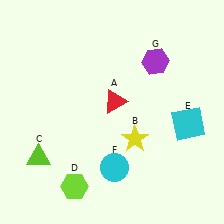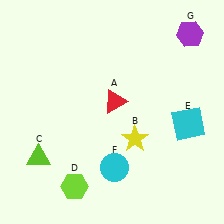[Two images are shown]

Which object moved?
The purple hexagon (G) moved right.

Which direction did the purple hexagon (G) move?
The purple hexagon (G) moved right.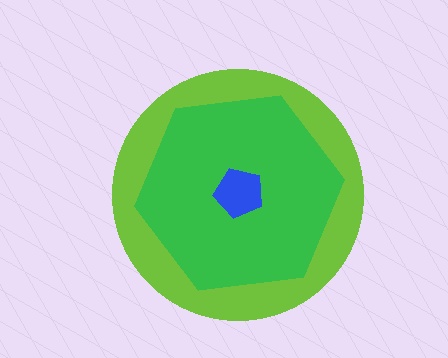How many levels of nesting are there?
3.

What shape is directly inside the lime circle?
The green hexagon.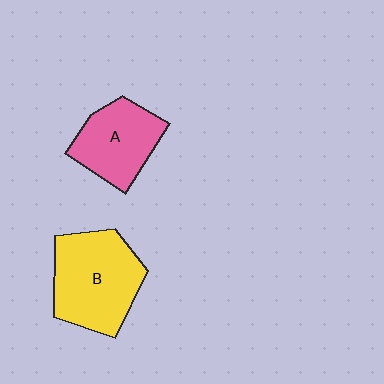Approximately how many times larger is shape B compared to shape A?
Approximately 1.4 times.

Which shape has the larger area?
Shape B (yellow).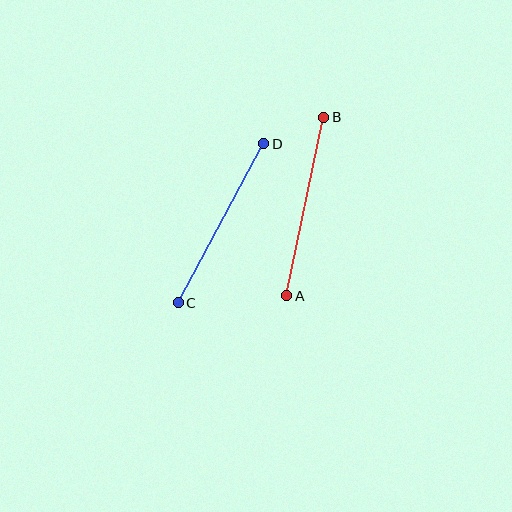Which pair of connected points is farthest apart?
Points A and B are farthest apart.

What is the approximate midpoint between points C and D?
The midpoint is at approximately (221, 223) pixels.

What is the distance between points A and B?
The distance is approximately 182 pixels.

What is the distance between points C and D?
The distance is approximately 181 pixels.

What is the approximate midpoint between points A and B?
The midpoint is at approximately (305, 206) pixels.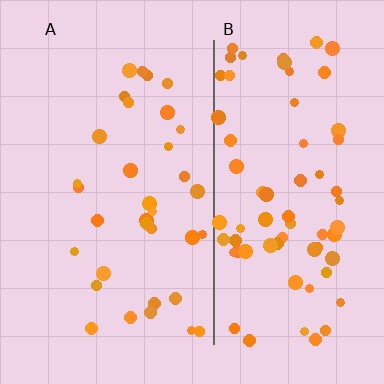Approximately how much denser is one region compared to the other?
Approximately 2.0× — region B over region A.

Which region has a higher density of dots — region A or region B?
B (the right).